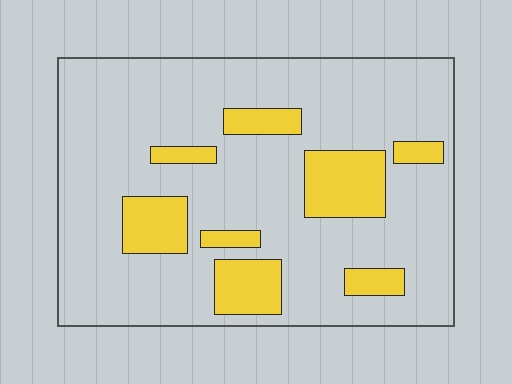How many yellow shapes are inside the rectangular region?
8.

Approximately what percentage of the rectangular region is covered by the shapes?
Approximately 20%.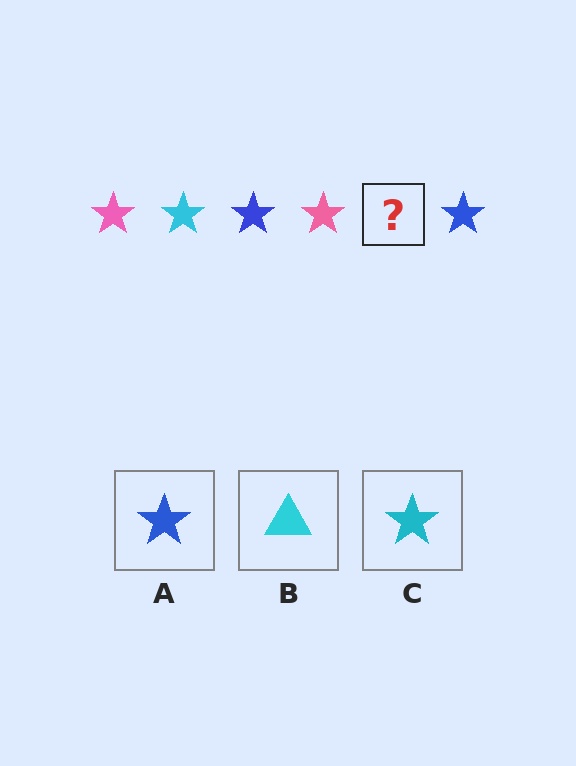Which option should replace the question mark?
Option C.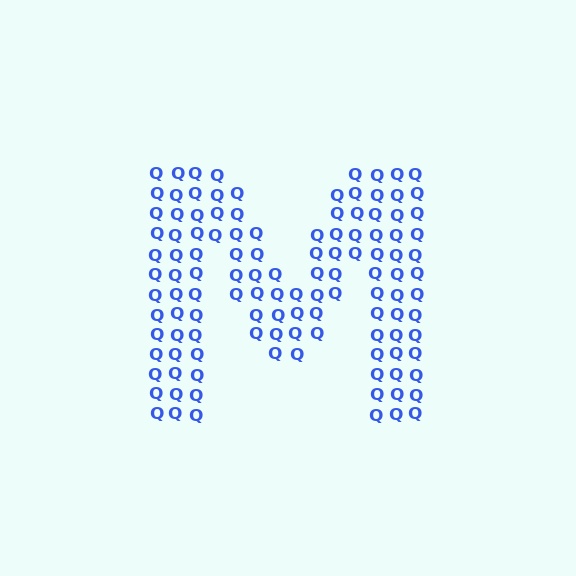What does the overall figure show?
The overall figure shows the letter M.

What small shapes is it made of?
It is made of small letter Q's.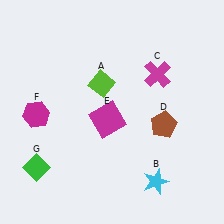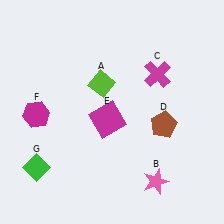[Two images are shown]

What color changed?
The star (B) changed from cyan in Image 1 to pink in Image 2.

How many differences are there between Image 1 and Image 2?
There is 1 difference between the two images.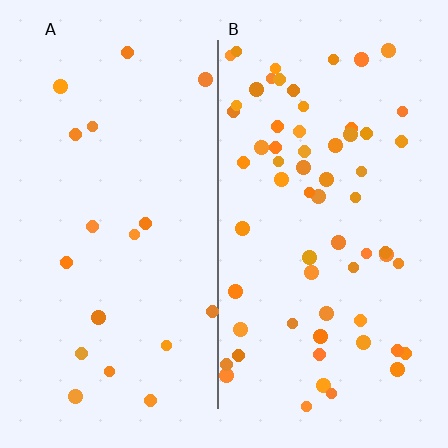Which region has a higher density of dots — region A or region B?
B (the right).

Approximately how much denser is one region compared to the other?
Approximately 3.4× — region B over region A.